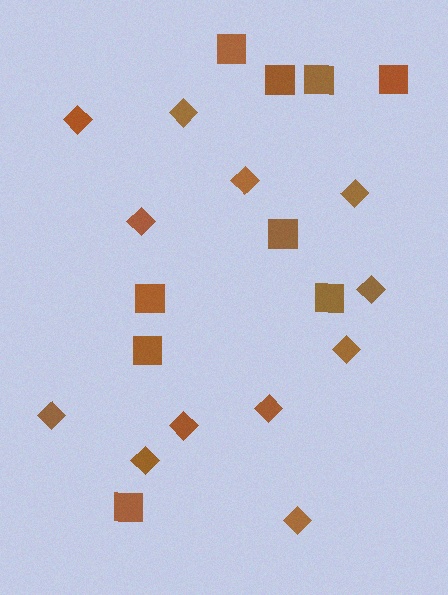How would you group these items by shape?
There are 2 groups: one group of squares (9) and one group of diamonds (12).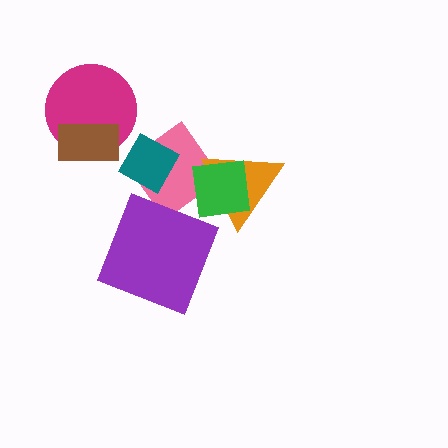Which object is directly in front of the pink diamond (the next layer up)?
The teal diamond is directly in front of the pink diamond.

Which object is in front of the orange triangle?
The green square is in front of the orange triangle.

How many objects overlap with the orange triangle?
2 objects overlap with the orange triangle.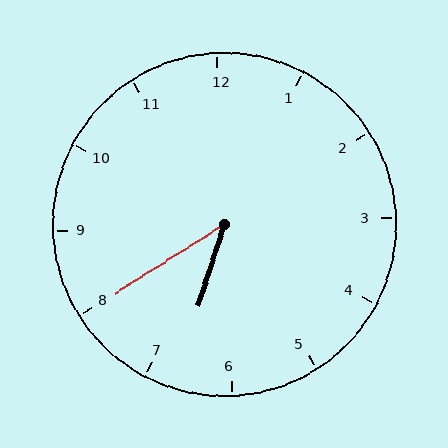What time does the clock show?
6:40.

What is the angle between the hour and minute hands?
Approximately 40 degrees.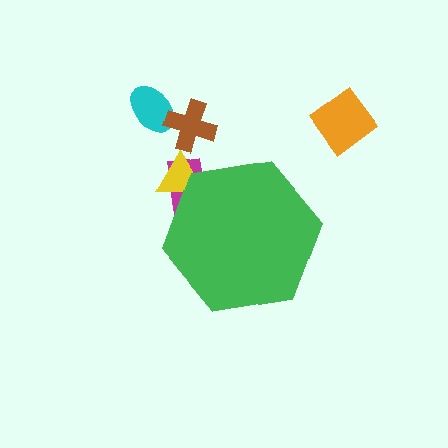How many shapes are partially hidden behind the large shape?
2 shapes are partially hidden.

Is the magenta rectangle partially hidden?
Yes, the magenta rectangle is partially hidden behind the green hexagon.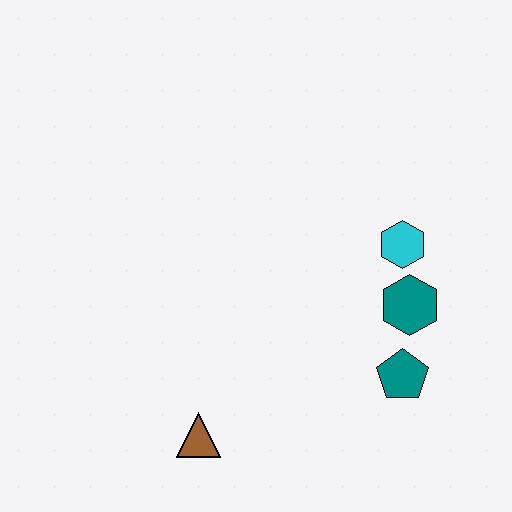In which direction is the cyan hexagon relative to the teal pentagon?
The cyan hexagon is above the teal pentagon.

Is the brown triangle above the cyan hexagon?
No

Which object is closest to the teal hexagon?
The cyan hexagon is closest to the teal hexagon.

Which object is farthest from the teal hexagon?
The brown triangle is farthest from the teal hexagon.